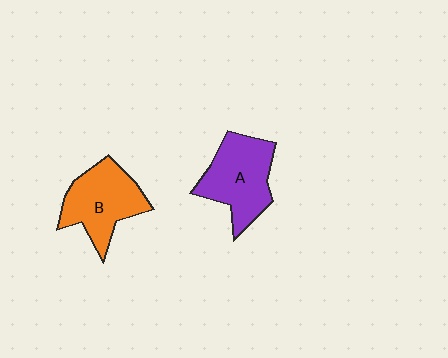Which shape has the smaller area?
Shape B (orange).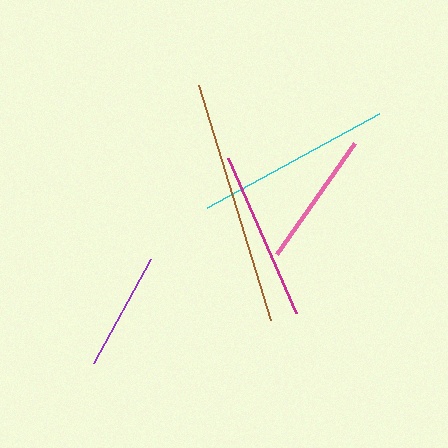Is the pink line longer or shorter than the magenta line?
The magenta line is longer than the pink line.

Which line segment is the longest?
The brown line is the longest at approximately 246 pixels.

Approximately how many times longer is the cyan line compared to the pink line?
The cyan line is approximately 1.4 times the length of the pink line.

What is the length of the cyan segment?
The cyan segment is approximately 196 pixels long.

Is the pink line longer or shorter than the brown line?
The brown line is longer than the pink line.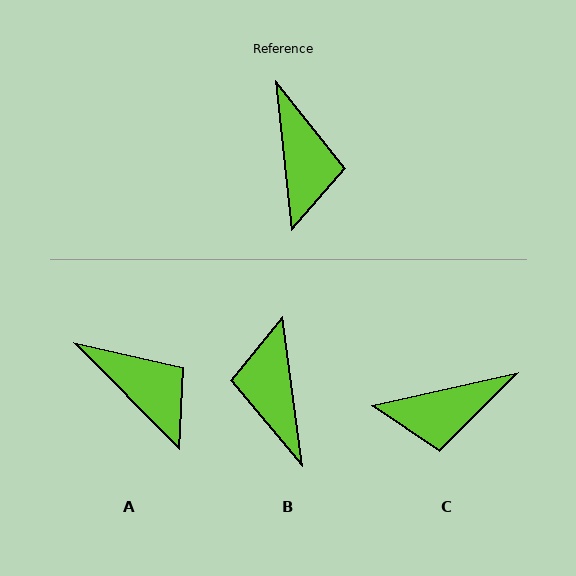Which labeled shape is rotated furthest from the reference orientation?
B, about 179 degrees away.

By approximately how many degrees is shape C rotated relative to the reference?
Approximately 84 degrees clockwise.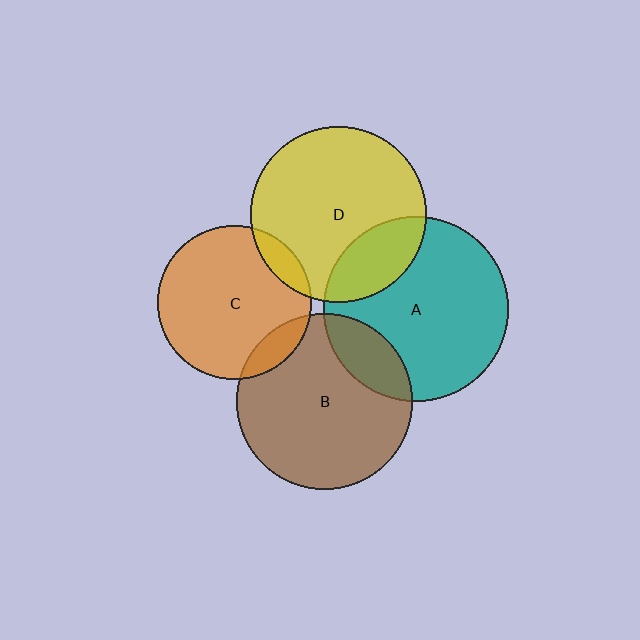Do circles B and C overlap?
Yes.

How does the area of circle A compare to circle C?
Approximately 1.5 times.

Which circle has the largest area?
Circle A (teal).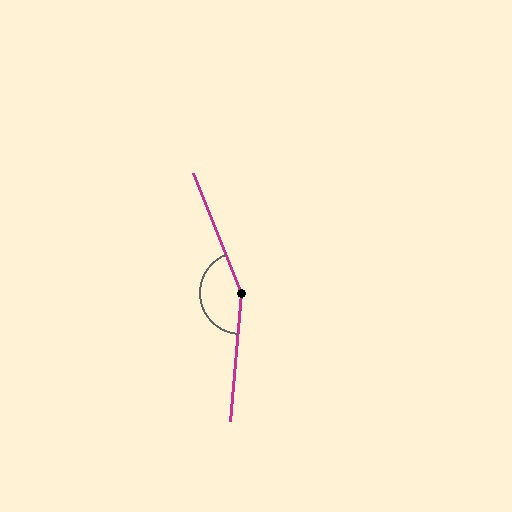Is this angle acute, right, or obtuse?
It is obtuse.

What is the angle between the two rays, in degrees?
Approximately 153 degrees.